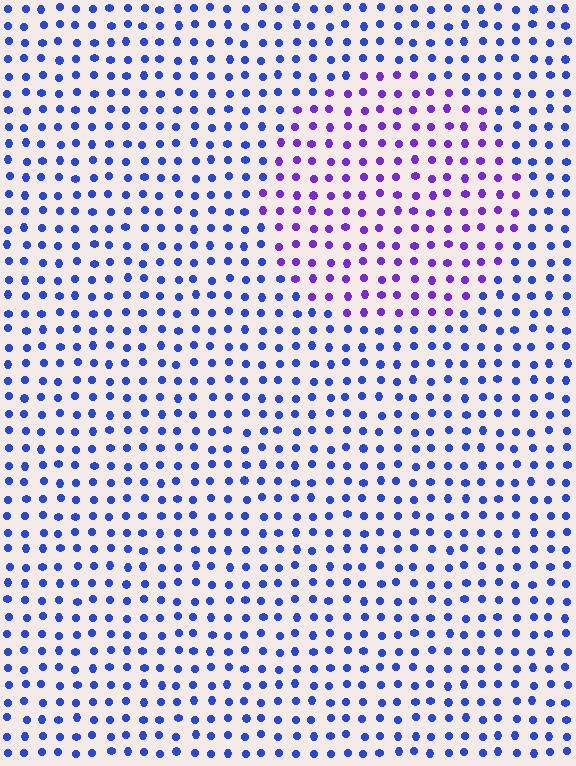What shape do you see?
I see a circle.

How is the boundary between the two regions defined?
The boundary is defined purely by a slight shift in hue (about 38 degrees). Spacing, size, and orientation are identical on both sides.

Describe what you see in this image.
The image is filled with small blue elements in a uniform arrangement. A circle-shaped region is visible where the elements are tinted to a slightly different hue, forming a subtle color boundary.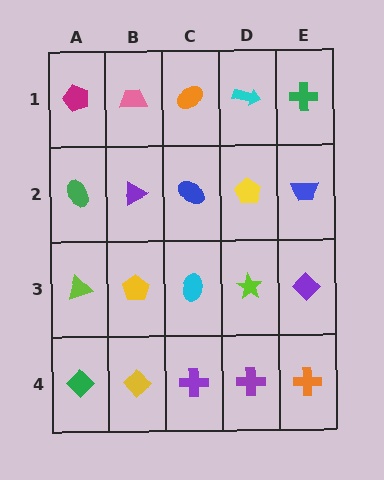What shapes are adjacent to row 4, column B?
A yellow pentagon (row 3, column B), a green diamond (row 4, column A), a purple cross (row 4, column C).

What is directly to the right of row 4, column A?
A yellow diamond.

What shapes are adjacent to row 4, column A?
A lime triangle (row 3, column A), a yellow diamond (row 4, column B).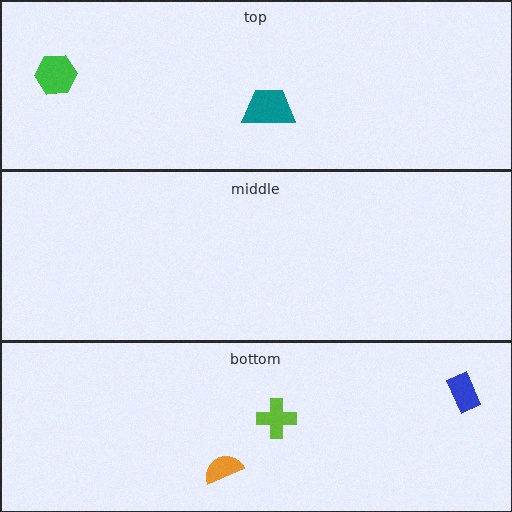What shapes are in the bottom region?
The lime cross, the orange semicircle, the blue rectangle.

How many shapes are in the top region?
2.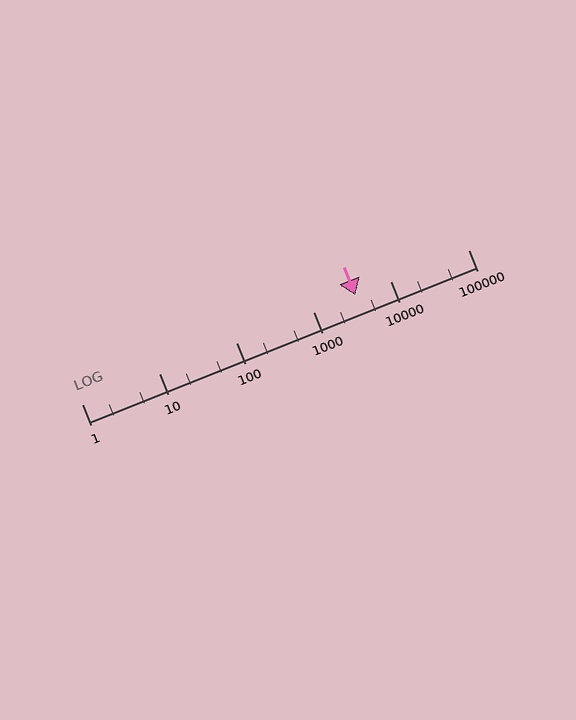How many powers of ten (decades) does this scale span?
The scale spans 5 decades, from 1 to 100000.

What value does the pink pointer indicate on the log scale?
The pointer indicates approximately 3500.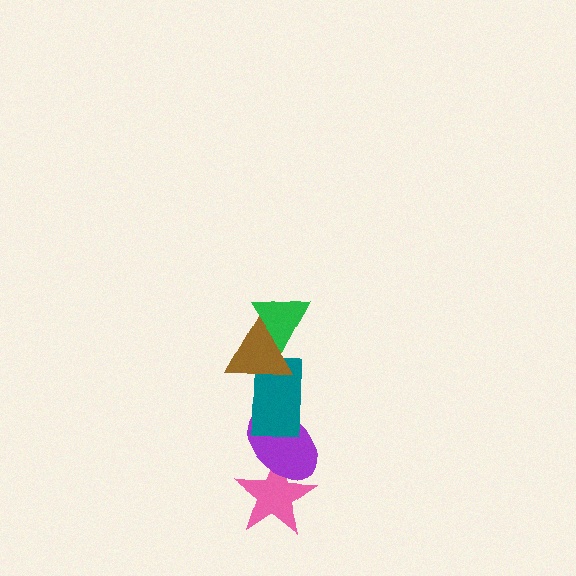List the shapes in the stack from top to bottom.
From top to bottom: the green triangle, the brown triangle, the teal rectangle, the purple ellipse, the pink star.